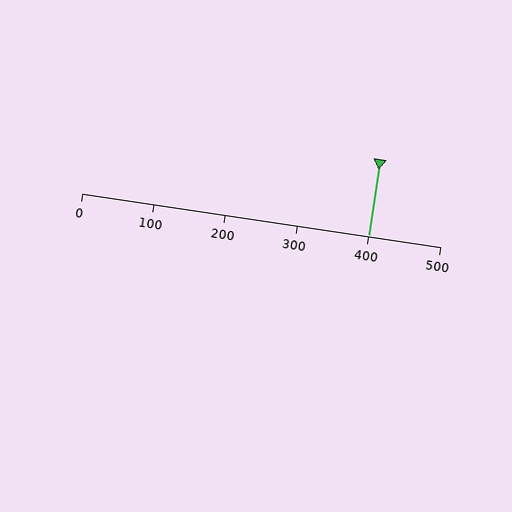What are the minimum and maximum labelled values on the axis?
The axis runs from 0 to 500.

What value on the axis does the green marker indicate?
The marker indicates approximately 400.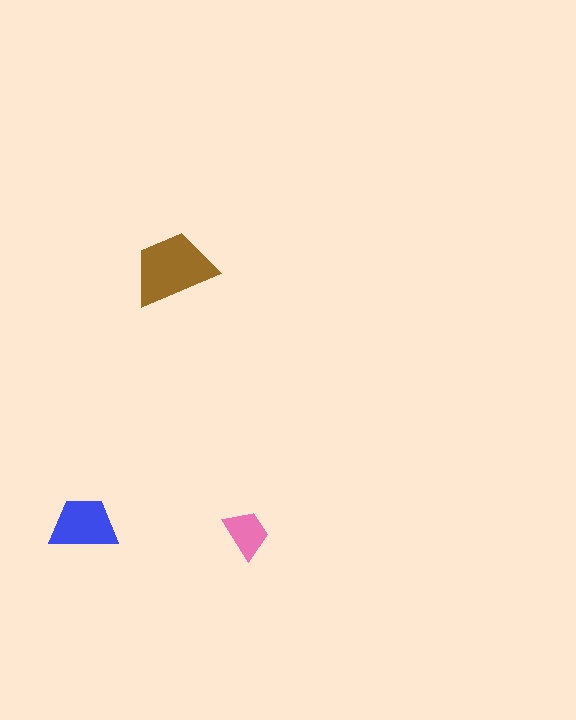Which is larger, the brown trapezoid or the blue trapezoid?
The brown one.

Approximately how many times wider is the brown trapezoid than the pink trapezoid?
About 1.5 times wider.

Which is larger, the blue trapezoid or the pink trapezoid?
The blue one.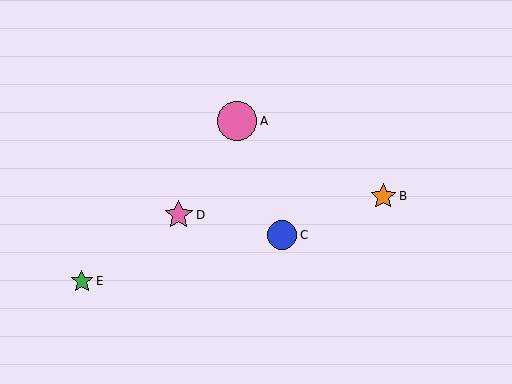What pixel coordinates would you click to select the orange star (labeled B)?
Click at (383, 196) to select the orange star B.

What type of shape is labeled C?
Shape C is a blue circle.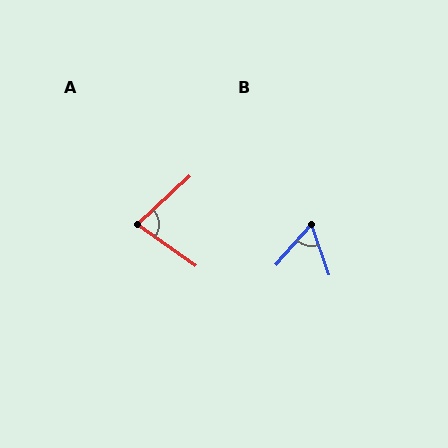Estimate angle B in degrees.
Approximately 61 degrees.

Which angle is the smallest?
B, at approximately 61 degrees.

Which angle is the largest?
A, at approximately 78 degrees.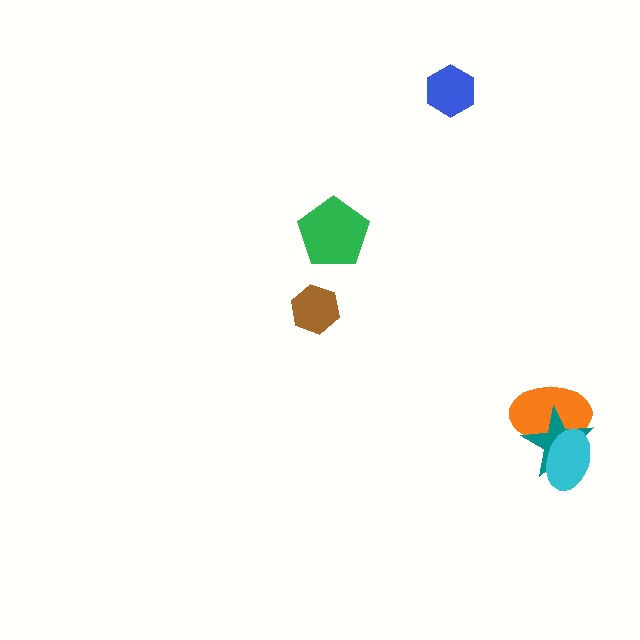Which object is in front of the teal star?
The cyan ellipse is in front of the teal star.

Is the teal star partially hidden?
Yes, it is partially covered by another shape.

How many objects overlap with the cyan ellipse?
2 objects overlap with the cyan ellipse.